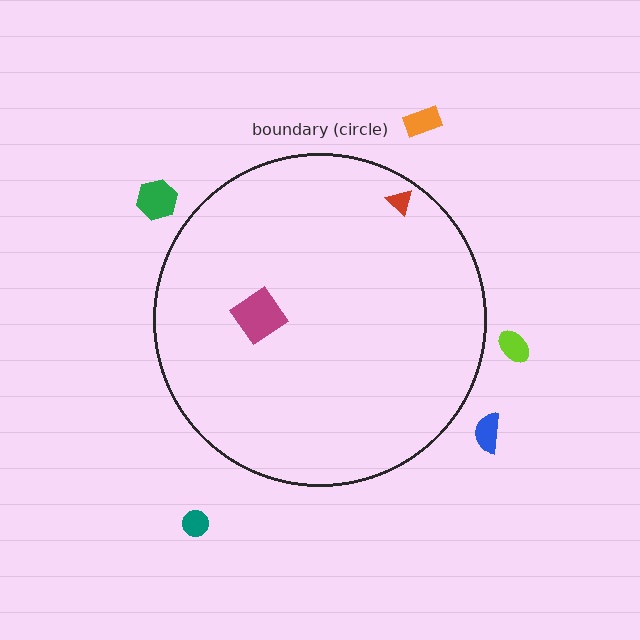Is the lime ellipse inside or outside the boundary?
Outside.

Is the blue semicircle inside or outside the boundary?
Outside.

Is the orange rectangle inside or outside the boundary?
Outside.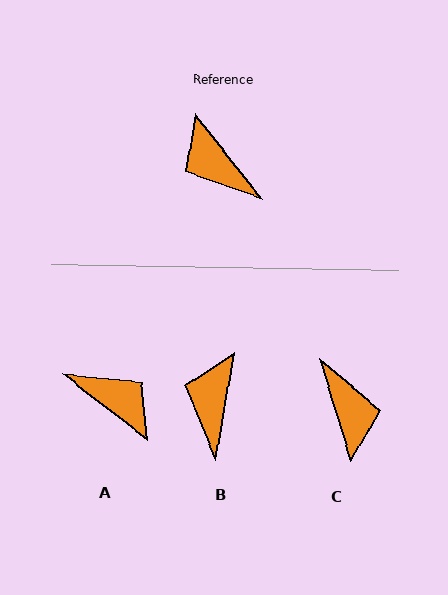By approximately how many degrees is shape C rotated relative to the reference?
Approximately 159 degrees counter-clockwise.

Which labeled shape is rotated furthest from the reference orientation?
A, about 166 degrees away.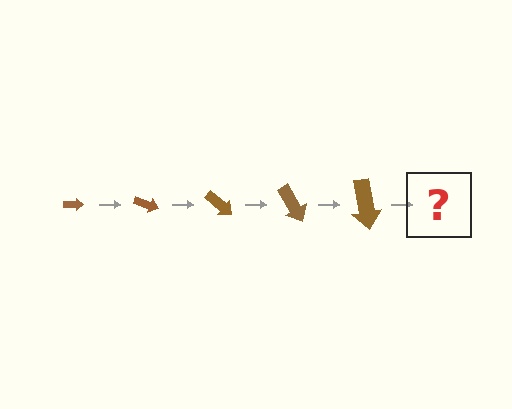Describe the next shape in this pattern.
It should be an arrow, larger than the previous one and rotated 100 degrees from the start.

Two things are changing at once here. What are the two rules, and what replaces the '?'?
The two rules are that the arrow grows larger each step and it rotates 20 degrees each step. The '?' should be an arrow, larger than the previous one and rotated 100 degrees from the start.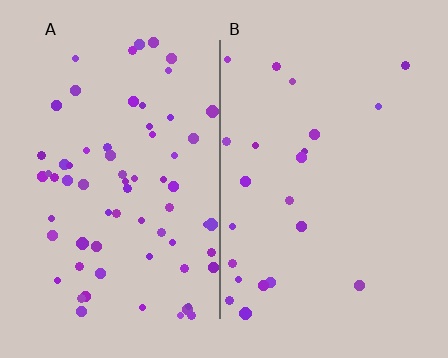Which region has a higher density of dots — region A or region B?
A (the left).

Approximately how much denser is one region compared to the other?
Approximately 3.0× — region A over region B.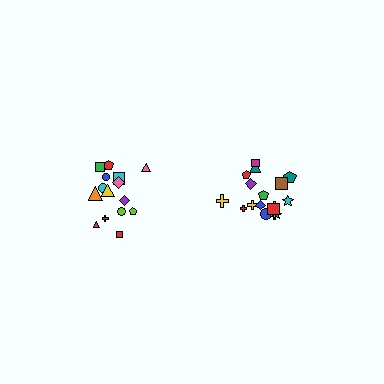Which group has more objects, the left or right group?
The right group.